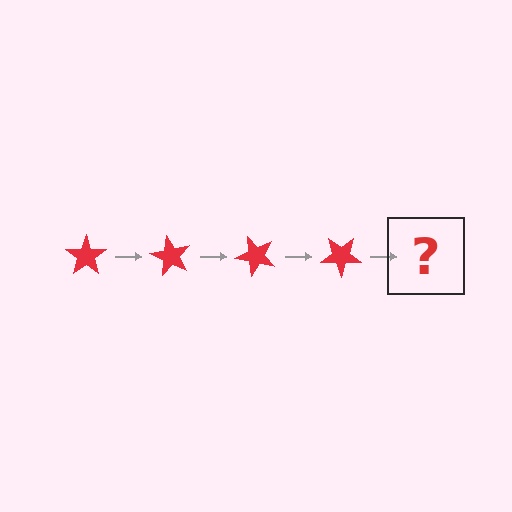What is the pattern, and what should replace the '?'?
The pattern is that the star rotates 60 degrees each step. The '?' should be a red star rotated 240 degrees.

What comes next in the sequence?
The next element should be a red star rotated 240 degrees.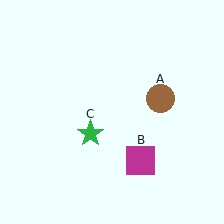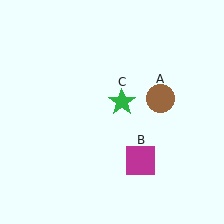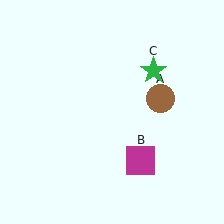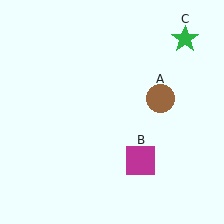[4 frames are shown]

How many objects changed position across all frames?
1 object changed position: green star (object C).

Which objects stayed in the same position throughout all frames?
Brown circle (object A) and magenta square (object B) remained stationary.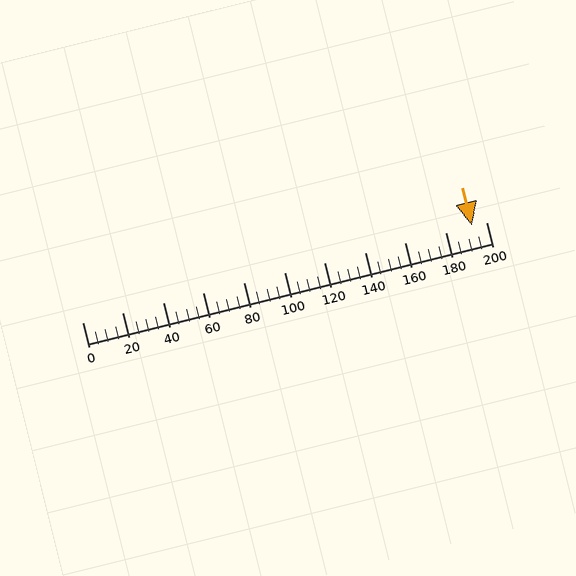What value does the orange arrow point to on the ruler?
The orange arrow points to approximately 193.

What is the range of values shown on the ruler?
The ruler shows values from 0 to 200.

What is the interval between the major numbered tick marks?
The major tick marks are spaced 20 units apart.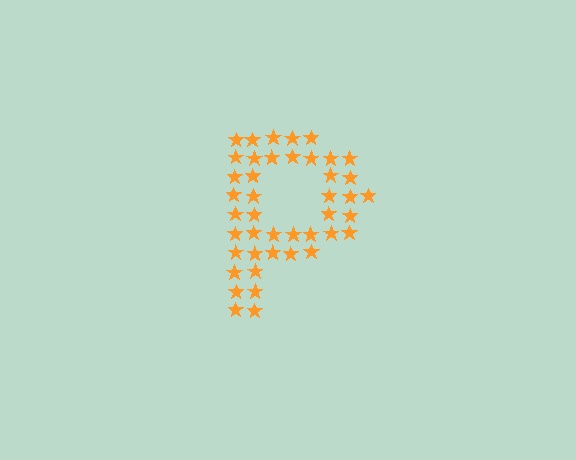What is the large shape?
The large shape is the letter P.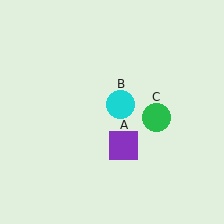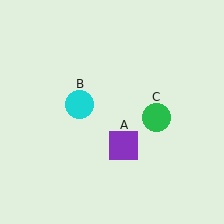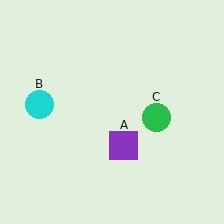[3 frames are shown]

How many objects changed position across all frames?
1 object changed position: cyan circle (object B).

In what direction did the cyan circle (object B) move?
The cyan circle (object B) moved left.